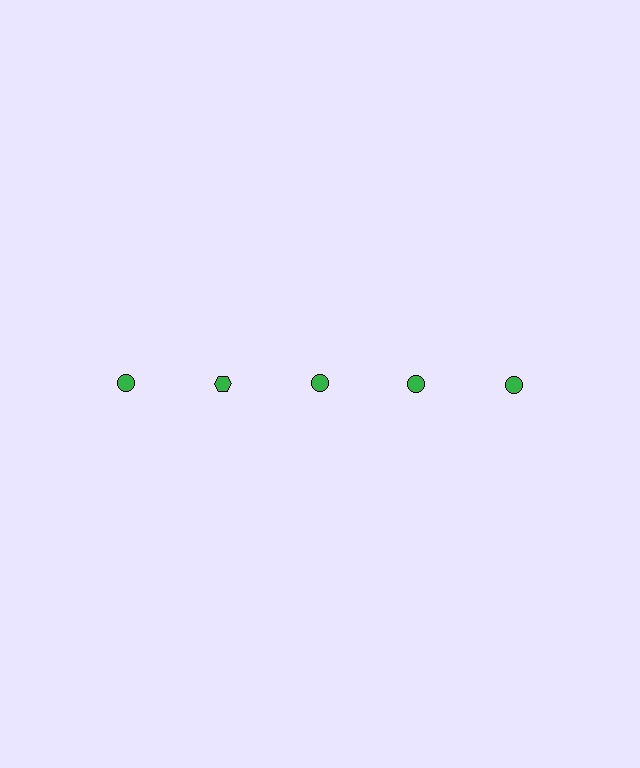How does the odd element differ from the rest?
It has a different shape: hexagon instead of circle.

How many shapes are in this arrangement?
There are 5 shapes arranged in a grid pattern.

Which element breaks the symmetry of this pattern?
The green hexagon in the top row, second from left column breaks the symmetry. All other shapes are green circles.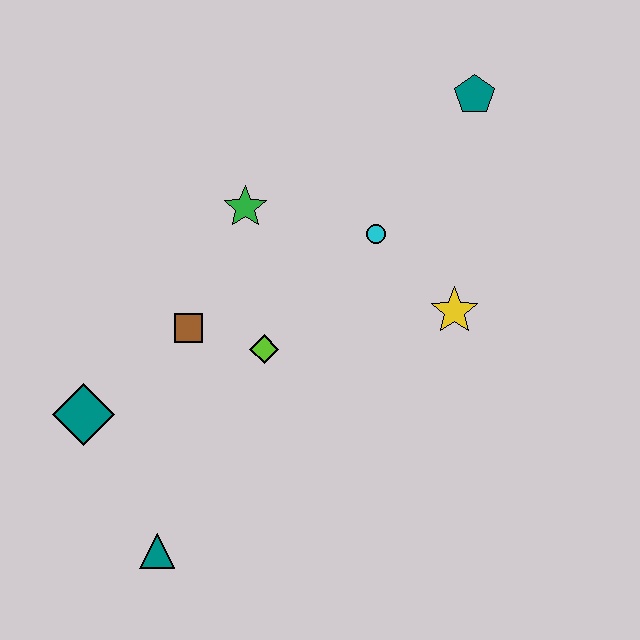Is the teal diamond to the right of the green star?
No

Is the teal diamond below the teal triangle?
No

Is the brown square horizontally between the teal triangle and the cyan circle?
Yes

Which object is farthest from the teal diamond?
The teal pentagon is farthest from the teal diamond.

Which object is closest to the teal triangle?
The teal diamond is closest to the teal triangle.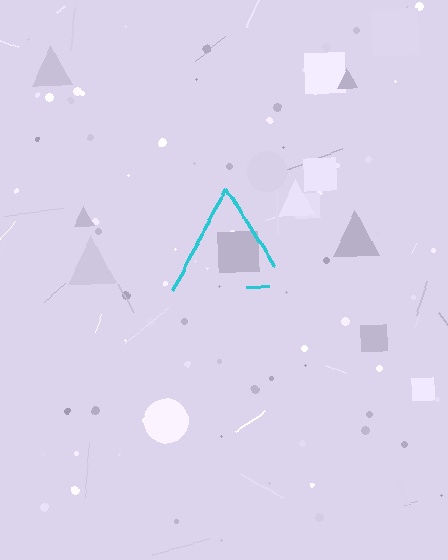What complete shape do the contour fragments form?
The contour fragments form a triangle.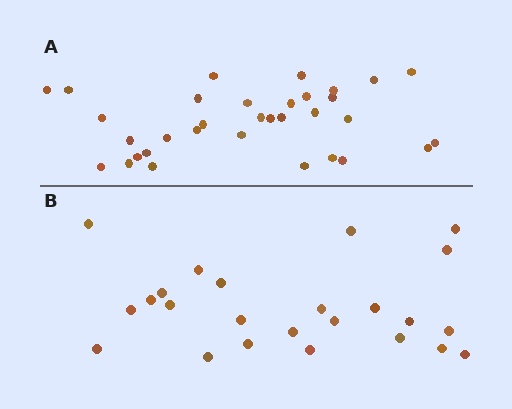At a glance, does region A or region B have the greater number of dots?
Region A (the top region) has more dots.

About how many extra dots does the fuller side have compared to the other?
Region A has roughly 8 or so more dots than region B.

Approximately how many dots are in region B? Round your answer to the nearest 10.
About 20 dots. (The exact count is 24, which rounds to 20.)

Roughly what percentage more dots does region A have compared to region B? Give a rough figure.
About 40% more.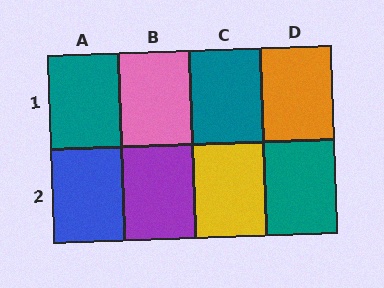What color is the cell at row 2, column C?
Yellow.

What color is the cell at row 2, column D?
Teal.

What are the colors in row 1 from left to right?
Teal, pink, teal, orange.